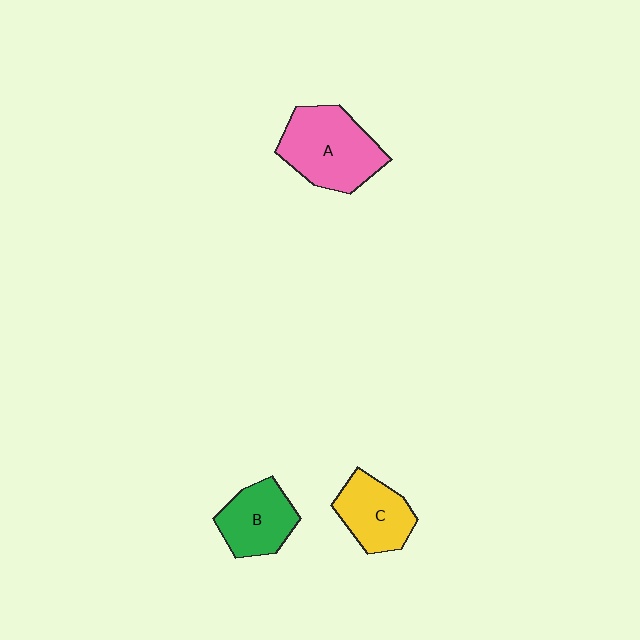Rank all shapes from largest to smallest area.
From largest to smallest: A (pink), C (yellow), B (green).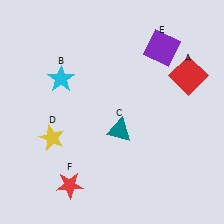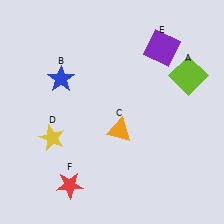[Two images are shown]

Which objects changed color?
A changed from red to lime. B changed from cyan to blue. C changed from teal to orange.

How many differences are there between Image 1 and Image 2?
There are 3 differences between the two images.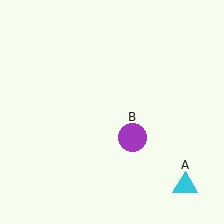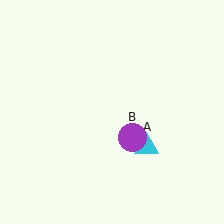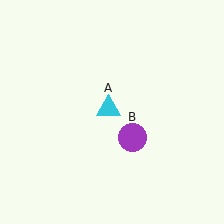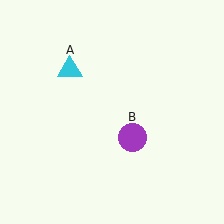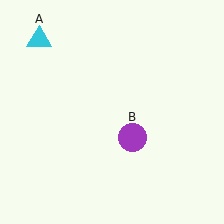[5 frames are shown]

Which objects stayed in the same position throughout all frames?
Purple circle (object B) remained stationary.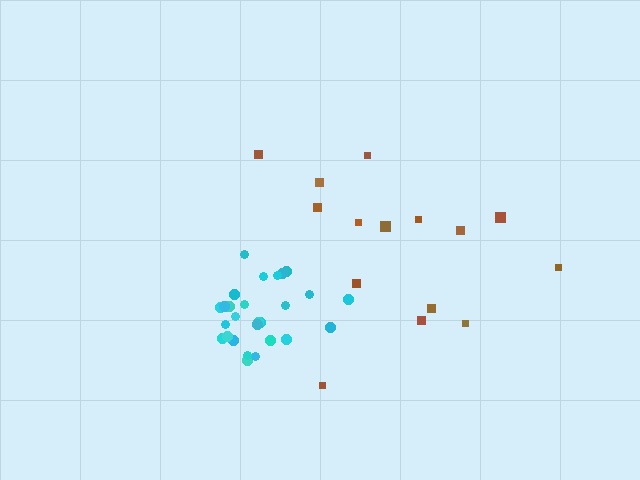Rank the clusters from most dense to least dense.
cyan, brown.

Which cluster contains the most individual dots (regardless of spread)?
Cyan (27).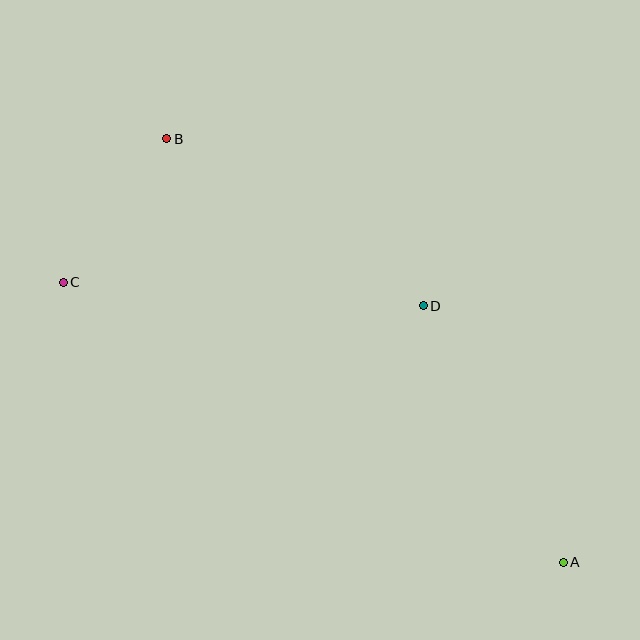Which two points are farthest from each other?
Points A and B are farthest from each other.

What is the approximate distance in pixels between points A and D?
The distance between A and D is approximately 292 pixels.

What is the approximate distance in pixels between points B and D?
The distance between B and D is approximately 306 pixels.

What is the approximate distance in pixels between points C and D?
The distance between C and D is approximately 361 pixels.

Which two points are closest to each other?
Points B and C are closest to each other.